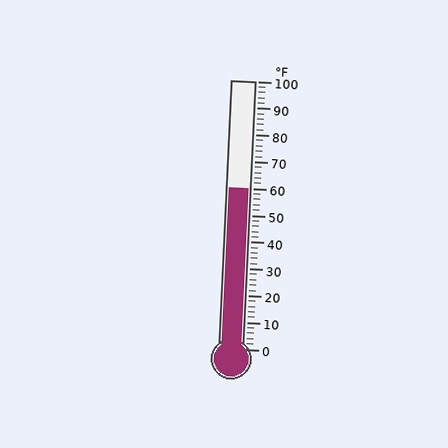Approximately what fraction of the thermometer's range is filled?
The thermometer is filled to approximately 60% of its range.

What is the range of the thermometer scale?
The thermometer scale ranges from 0°F to 100°F.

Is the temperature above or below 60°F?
The temperature is at 60°F.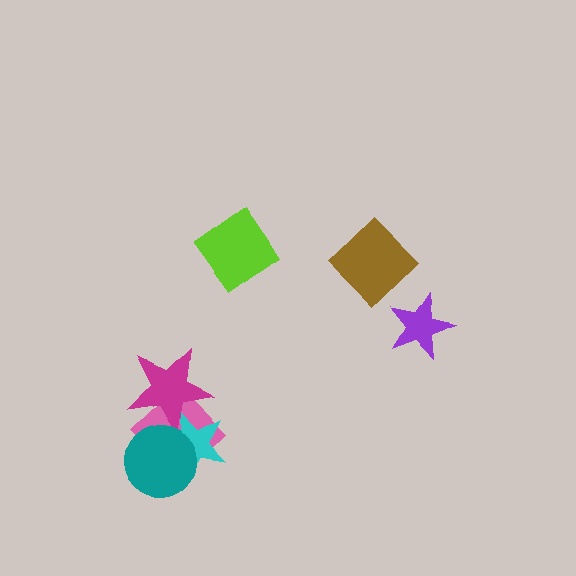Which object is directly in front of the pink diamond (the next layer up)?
The cyan star is directly in front of the pink diamond.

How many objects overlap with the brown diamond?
0 objects overlap with the brown diamond.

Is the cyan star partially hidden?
Yes, it is partially covered by another shape.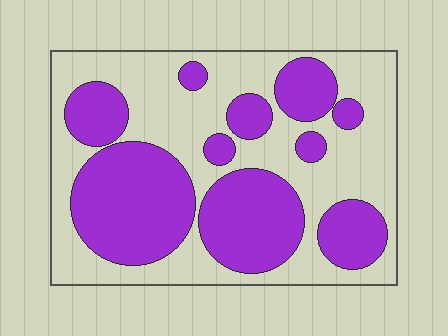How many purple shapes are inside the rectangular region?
10.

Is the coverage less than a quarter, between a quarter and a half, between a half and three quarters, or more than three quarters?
Between a quarter and a half.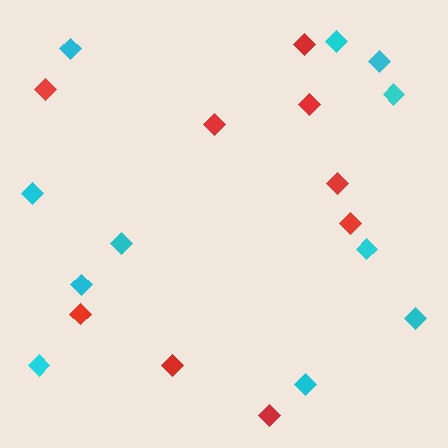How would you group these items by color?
There are 2 groups: one group of red diamonds (9) and one group of cyan diamonds (11).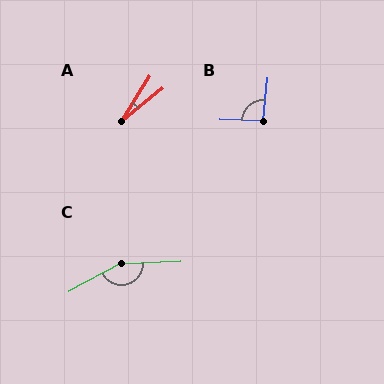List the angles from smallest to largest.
A (19°), B (94°), C (154°).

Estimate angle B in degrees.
Approximately 94 degrees.